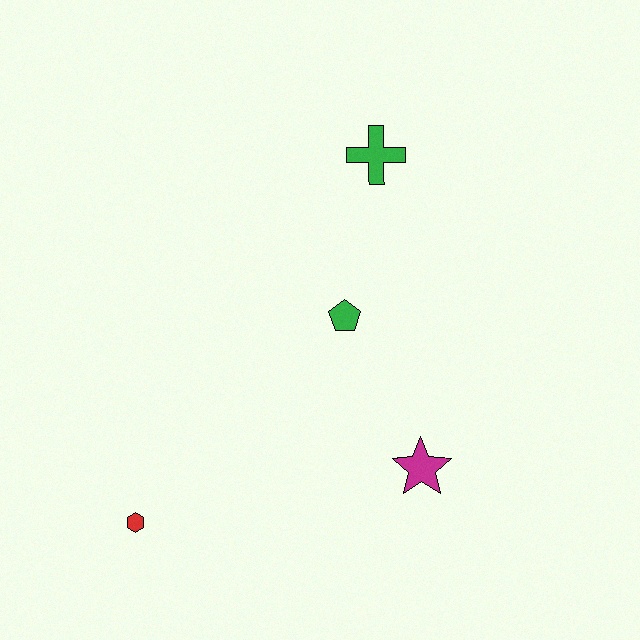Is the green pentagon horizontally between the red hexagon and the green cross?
Yes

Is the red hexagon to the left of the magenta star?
Yes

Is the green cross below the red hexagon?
No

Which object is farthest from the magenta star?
The green cross is farthest from the magenta star.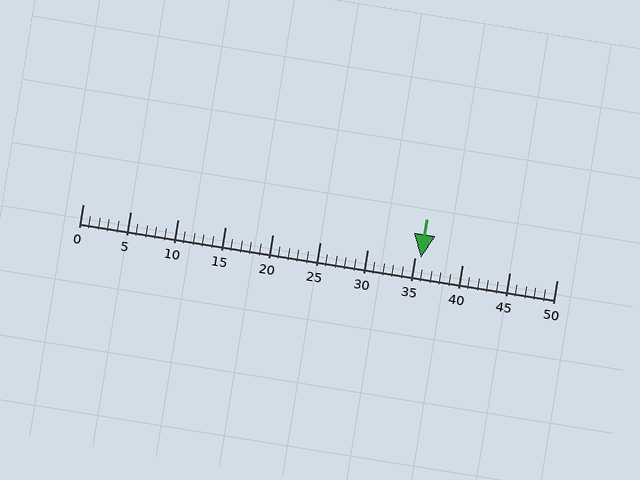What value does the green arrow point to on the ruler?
The green arrow points to approximately 36.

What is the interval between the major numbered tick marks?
The major tick marks are spaced 5 units apart.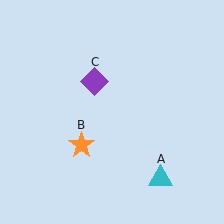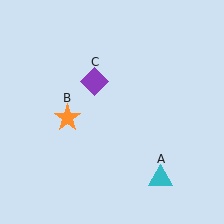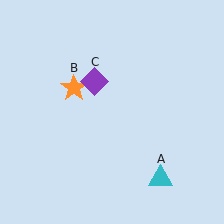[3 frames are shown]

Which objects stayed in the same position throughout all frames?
Cyan triangle (object A) and purple diamond (object C) remained stationary.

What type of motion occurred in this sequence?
The orange star (object B) rotated clockwise around the center of the scene.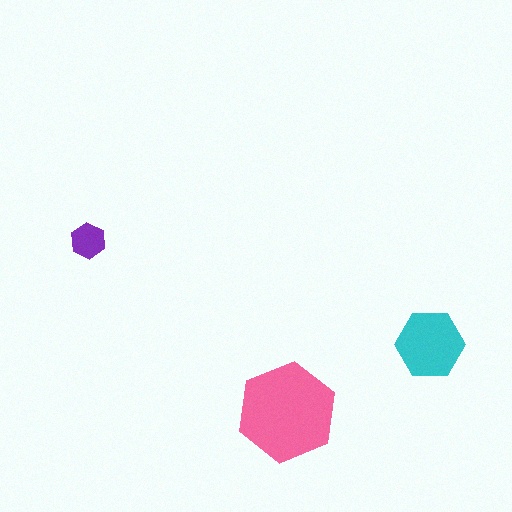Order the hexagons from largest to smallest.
the pink one, the cyan one, the purple one.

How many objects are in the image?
There are 3 objects in the image.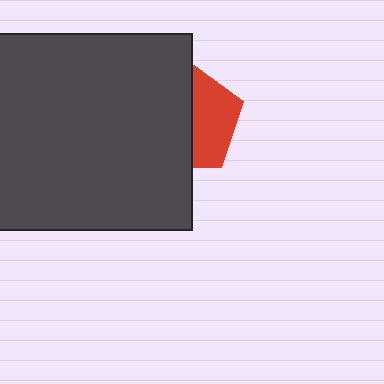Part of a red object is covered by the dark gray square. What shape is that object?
It is a pentagon.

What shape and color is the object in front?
The object in front is a dark gray square.